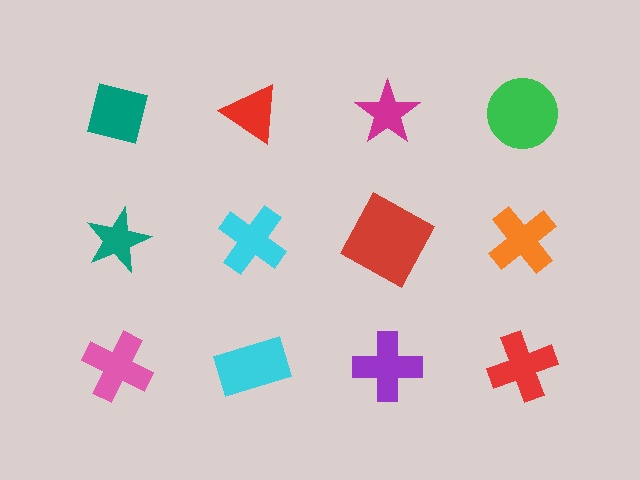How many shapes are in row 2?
4 shapes.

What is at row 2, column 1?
A teal star.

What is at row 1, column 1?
A teal square.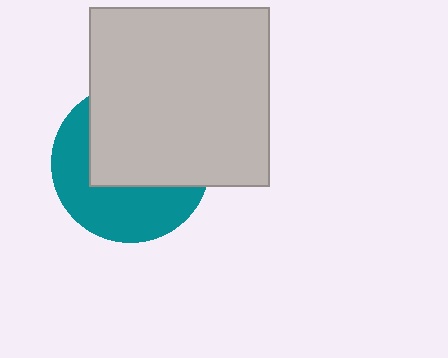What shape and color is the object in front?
The object in front is a light gray square.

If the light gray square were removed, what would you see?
You would see the complete teal circle.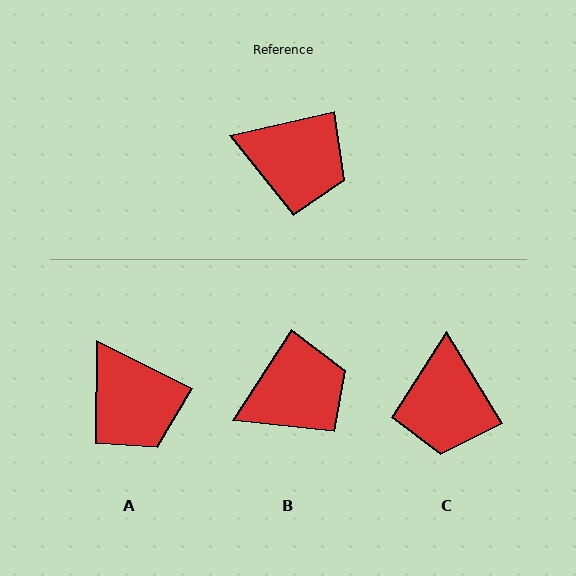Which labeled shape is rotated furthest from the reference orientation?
C, about 71 degrees away.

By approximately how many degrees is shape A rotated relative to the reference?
Approximately 39 degrees clockwise.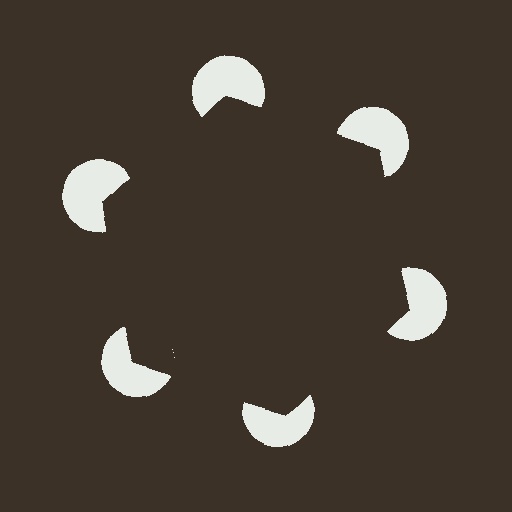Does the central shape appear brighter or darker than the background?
It typically appears slightly darker than the background, even though no actual brightness change is drawn.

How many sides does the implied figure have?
6 sides.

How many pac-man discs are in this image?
There are 6 — one at each vertex of the illusory hexagon.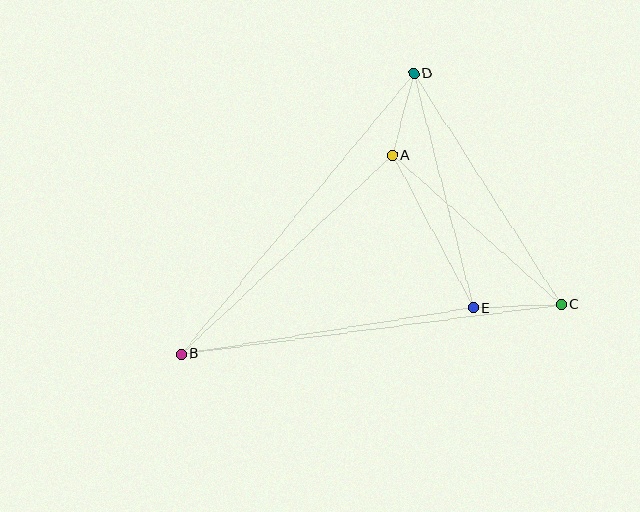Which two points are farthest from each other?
Points B and C are farthest from each other.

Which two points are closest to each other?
Points A and D are closest to each other.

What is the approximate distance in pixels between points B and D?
The distance between B and D is approximately 364 pixels.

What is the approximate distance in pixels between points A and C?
The distance between A and C is approximately 226 pixels.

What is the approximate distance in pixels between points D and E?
The distance between D and E is approximately 241 pixels.